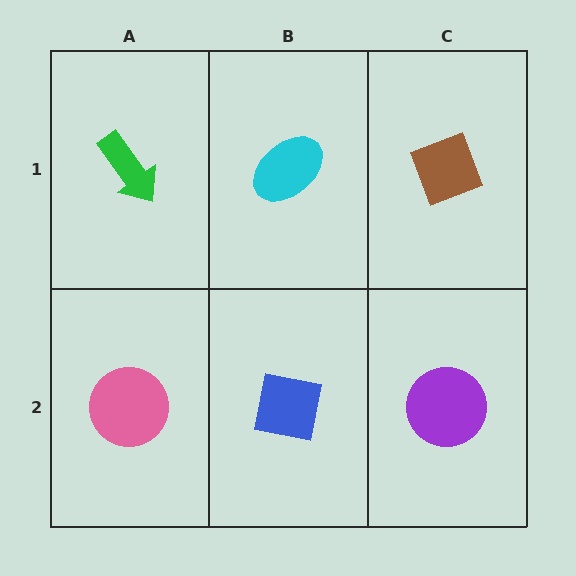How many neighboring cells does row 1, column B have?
3.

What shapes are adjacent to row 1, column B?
A blue square (row 2, column B), a green arrow (row 1, column A), a brown diamond (row 1, column C).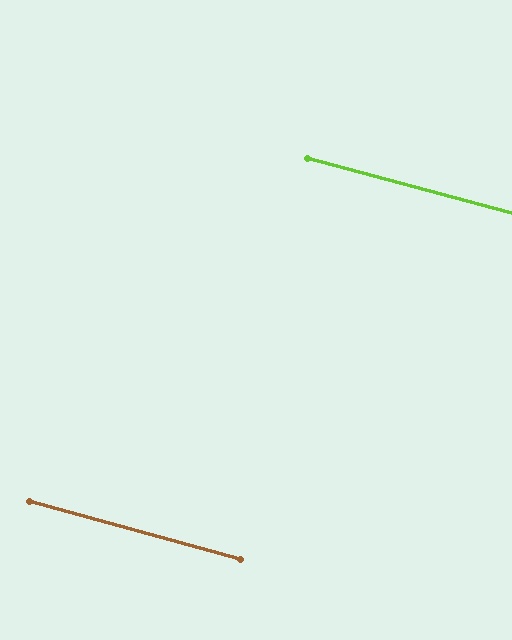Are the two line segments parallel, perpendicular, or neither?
Parallel — their directions differ by only 0.5°.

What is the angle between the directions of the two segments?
Approximately 0 degrees.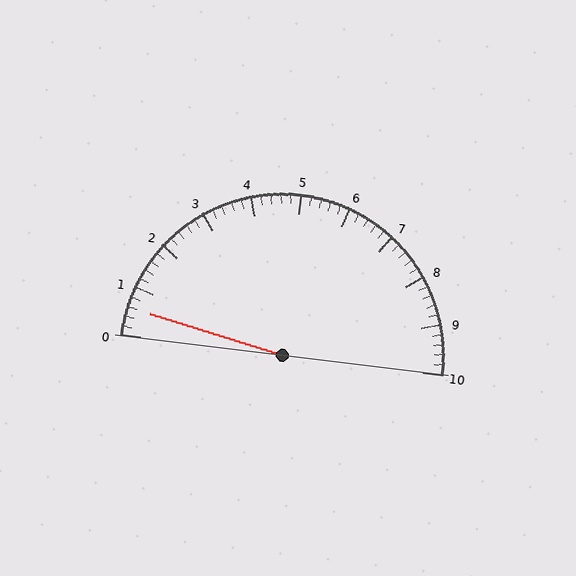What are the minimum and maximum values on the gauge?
The gauge ranges from 0 to 10.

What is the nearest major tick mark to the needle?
The nearest major tick mark is 1.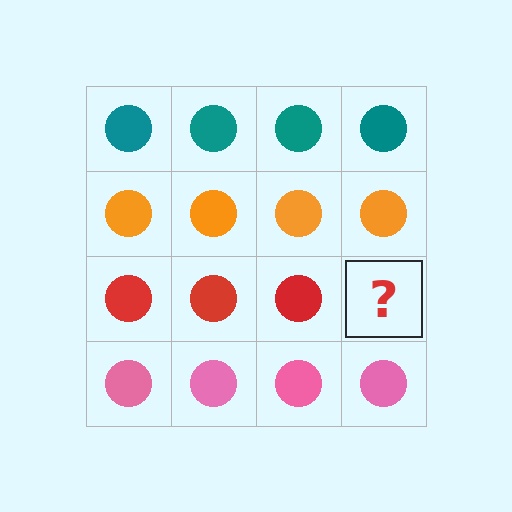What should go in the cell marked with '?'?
The missing cell should contain a red circle.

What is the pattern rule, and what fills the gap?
The rule is that each row has a consistent color. The gap should be filled with a red circle.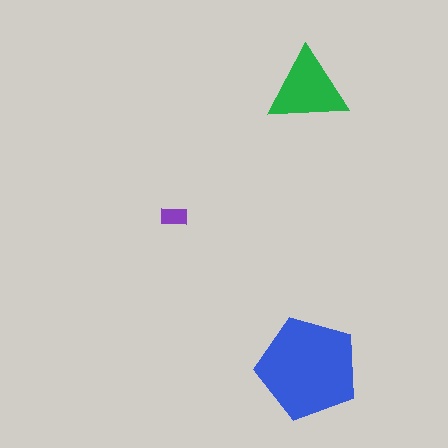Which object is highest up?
The green triangle is topmost.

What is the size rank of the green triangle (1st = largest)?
2nd.